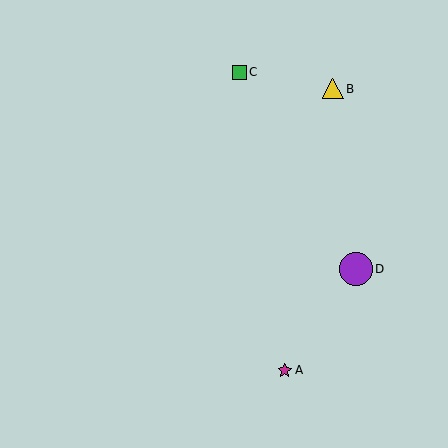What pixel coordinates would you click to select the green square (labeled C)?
Click at (239, 72) to select the green square C.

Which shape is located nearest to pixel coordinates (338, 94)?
The yellow triangle (labeled B) at (333, 89) is nearest to that location.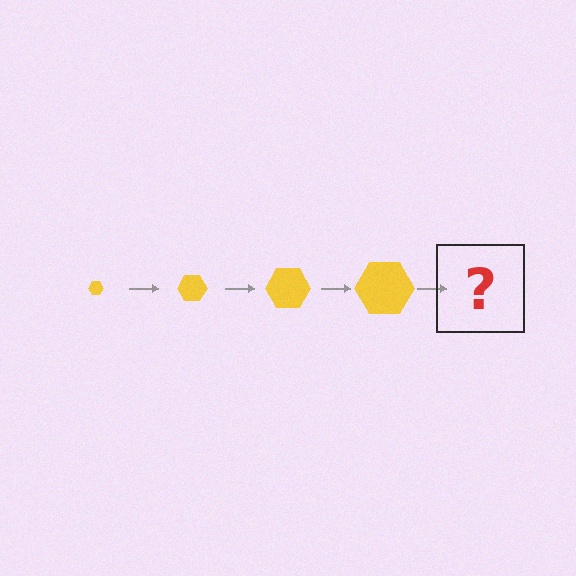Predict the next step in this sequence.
The next step is a yellow hexagon, larger than the previous one.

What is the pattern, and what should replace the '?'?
The pattern is that the hexagon gets progressively larger each step. The '?' should be a yellow hexagon, larger than the previous one.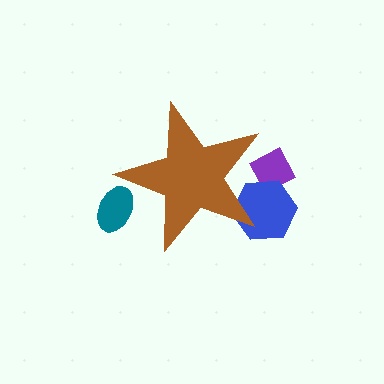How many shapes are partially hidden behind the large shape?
3 shapes are partially hidden.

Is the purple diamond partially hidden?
Yes, the purple diamond is partially hidden behind the brown star.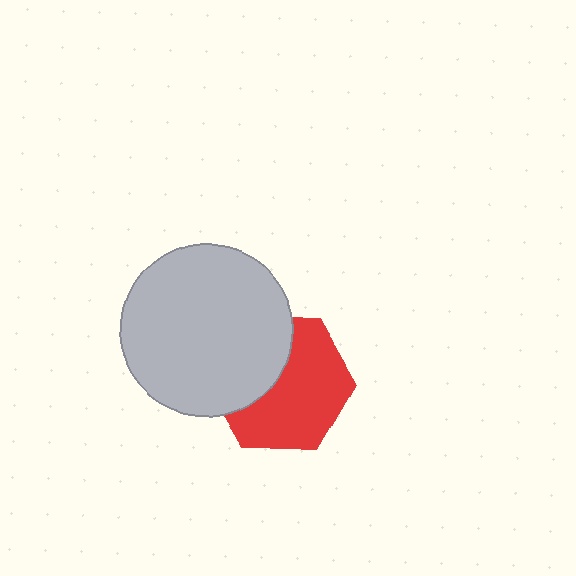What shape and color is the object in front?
The object in front is a light gray circle.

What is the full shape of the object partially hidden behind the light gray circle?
The partially hidden object is a red hexagon.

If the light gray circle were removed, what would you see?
You would see the complete red hexagon.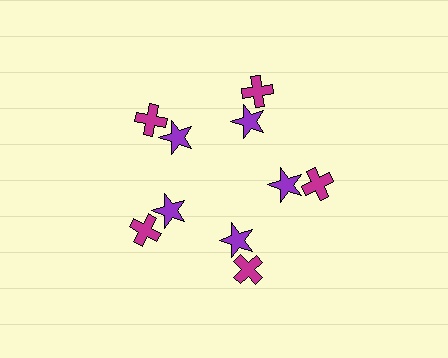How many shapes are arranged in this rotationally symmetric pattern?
There are 10 shapes, arranged in 5 groups of 2.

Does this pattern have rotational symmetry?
Yes, this pattern has 5-fold rotational symmetry. It looks the same after rotating 72 degrees around the center.